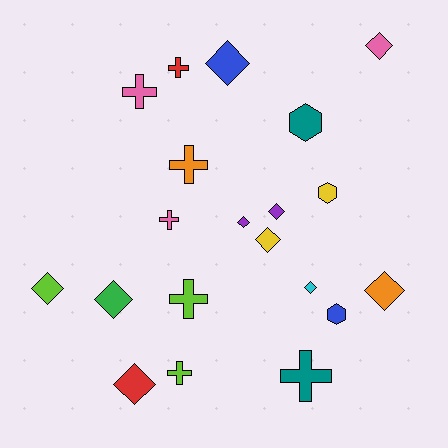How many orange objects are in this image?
There are 2 orange objects.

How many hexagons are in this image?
There are 3 hexagons.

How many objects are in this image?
There are 20 objects.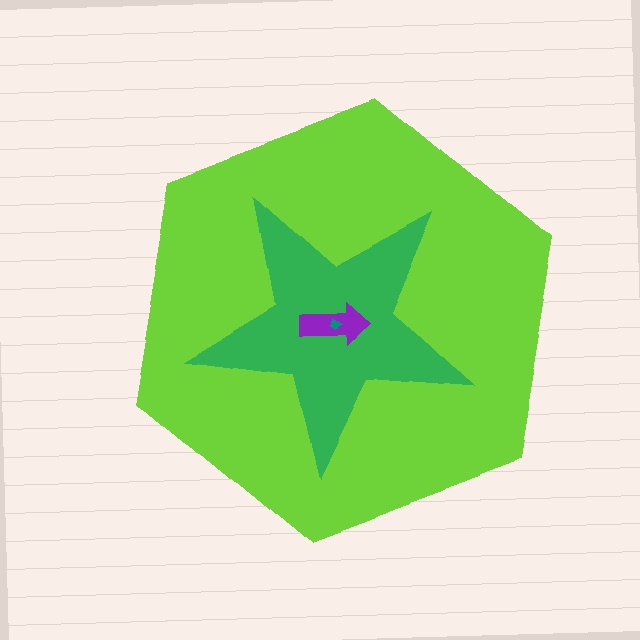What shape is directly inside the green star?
The purple arrow.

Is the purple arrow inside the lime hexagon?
Yes.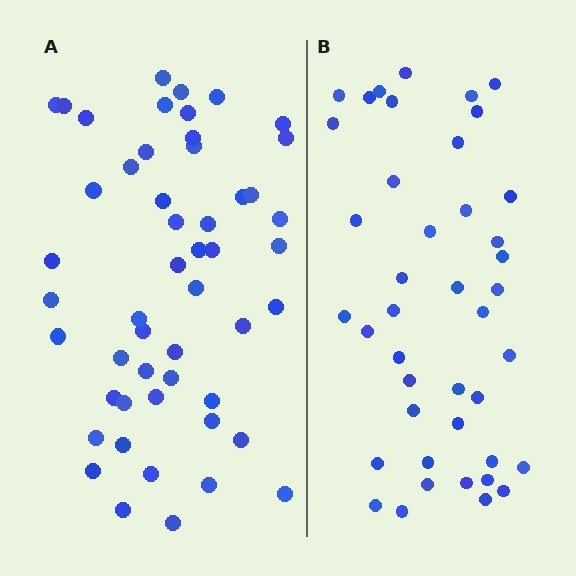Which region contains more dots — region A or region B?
Region A (the left region) has more dots.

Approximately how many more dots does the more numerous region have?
Region A has roughly 8 or so more dots than region B.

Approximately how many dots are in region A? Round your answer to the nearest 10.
About 50 dots. (The exact count is 51, which rounds to 50.)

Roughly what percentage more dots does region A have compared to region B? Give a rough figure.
About 20% more.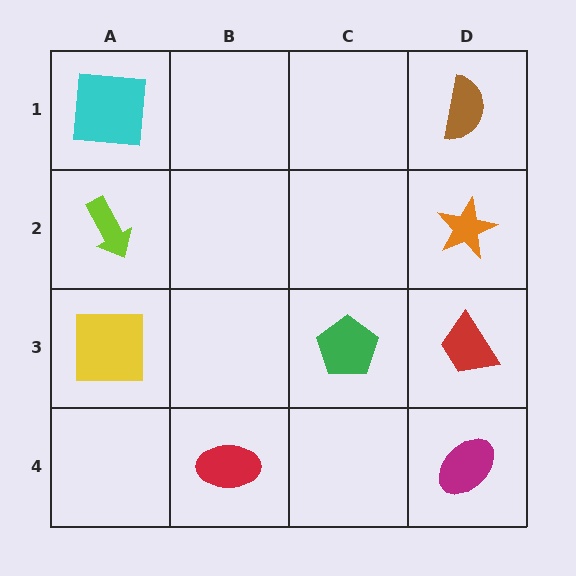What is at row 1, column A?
A cyan square.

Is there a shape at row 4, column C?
No, that cell is empty.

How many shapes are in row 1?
2 shapes.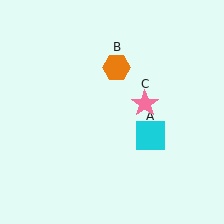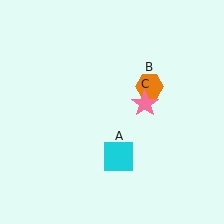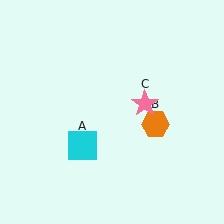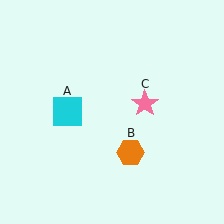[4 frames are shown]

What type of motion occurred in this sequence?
The cyan square (object A), orange hexagon (object B) rotated clockwise around the center of the scene.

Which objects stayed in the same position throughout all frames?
Pink star (object C) remained stationary.